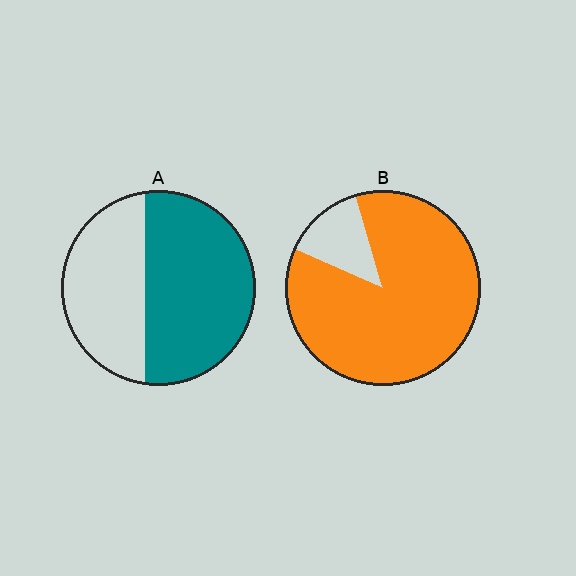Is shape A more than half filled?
Yes.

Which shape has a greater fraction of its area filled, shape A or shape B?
Shape B.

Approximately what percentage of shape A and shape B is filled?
A is approximately 60% and B is approximately 85%.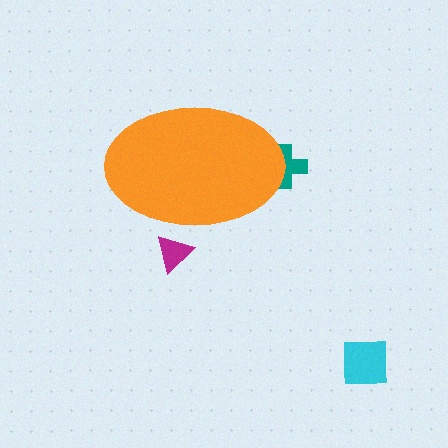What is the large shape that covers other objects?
An orange ellipse.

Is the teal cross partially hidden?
Yes, the teal cross is partially hidden behind the orange ellipse.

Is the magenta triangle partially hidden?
Yes, the magenta triangle is partially hidden behind the orange ellipse.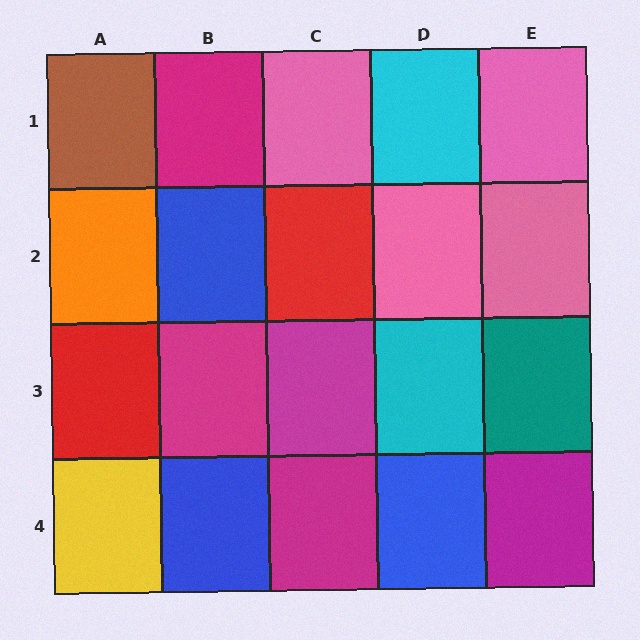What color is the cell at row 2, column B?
Blue.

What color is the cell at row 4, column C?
Magenta.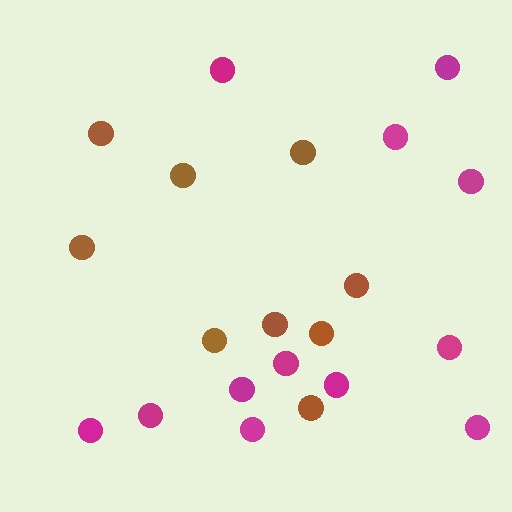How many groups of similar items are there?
There are 2 groups: one group of brown circles (9) and one group of magenta circles (12).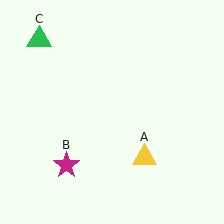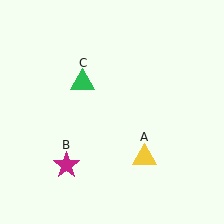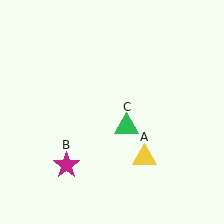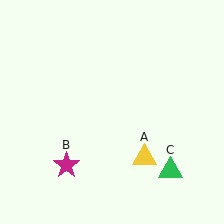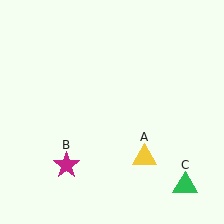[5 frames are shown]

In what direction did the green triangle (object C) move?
The green triangle (object C) moved down and to the right.